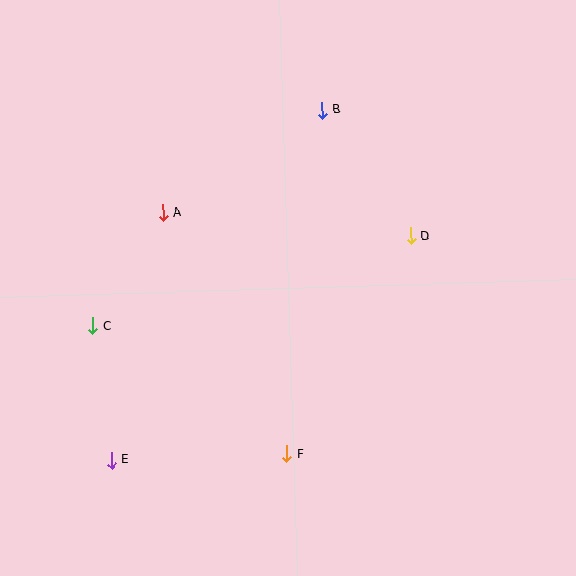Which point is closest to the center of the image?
Point D at (411, 236) is closest to the center.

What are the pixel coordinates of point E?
Point E is at (111, 460).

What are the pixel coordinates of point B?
Point B is at (322, 110).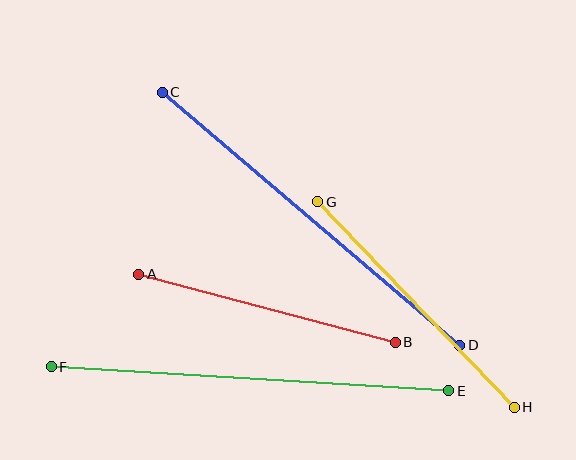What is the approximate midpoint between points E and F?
The midpoint is at approximately (250, 379) pixels.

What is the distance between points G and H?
The distance is approximately 284 pixels.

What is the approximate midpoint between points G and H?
The midpoint is at approximately (416, 304) pixels.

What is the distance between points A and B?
The distance is approximately 265 pixels.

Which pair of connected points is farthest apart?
Points E and F are farthest apart.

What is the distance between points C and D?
The distance is approximately 391 pixels.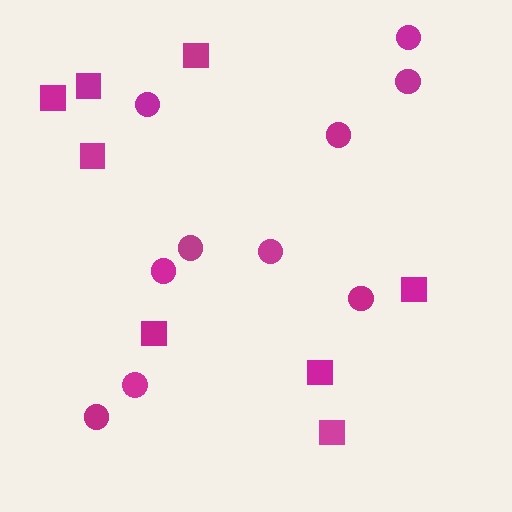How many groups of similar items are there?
There are 2 groups: one group of squares (8) and one group of circles (10).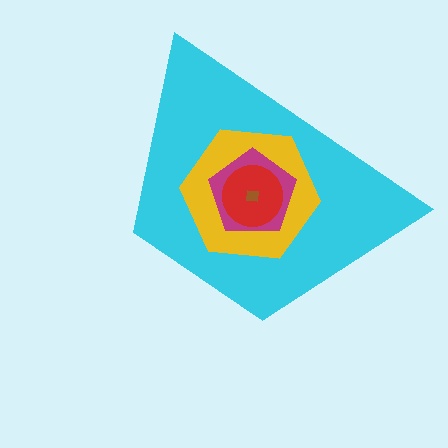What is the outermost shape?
The cyan trapezoid.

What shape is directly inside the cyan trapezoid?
The yellow hexagon.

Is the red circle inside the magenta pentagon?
Yes.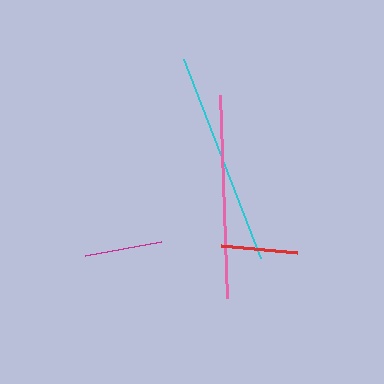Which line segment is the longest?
The cyan line is the longest at approximately 214 pixels.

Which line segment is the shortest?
The red line is the shortest at approximately 77 pixels.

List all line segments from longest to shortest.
From longest to shortest: cyan, pink, magenta, red.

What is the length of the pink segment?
The pink segment is approximately 204 pixels long.